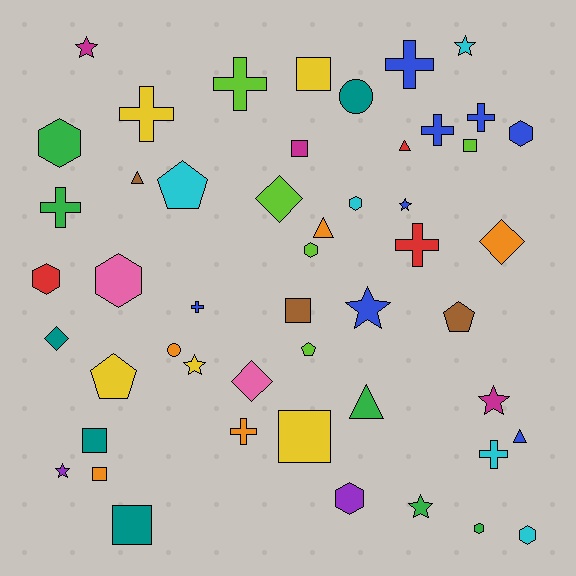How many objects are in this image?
There are 50 objects.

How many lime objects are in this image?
There are 5 lime objects.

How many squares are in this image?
There are 8 squares.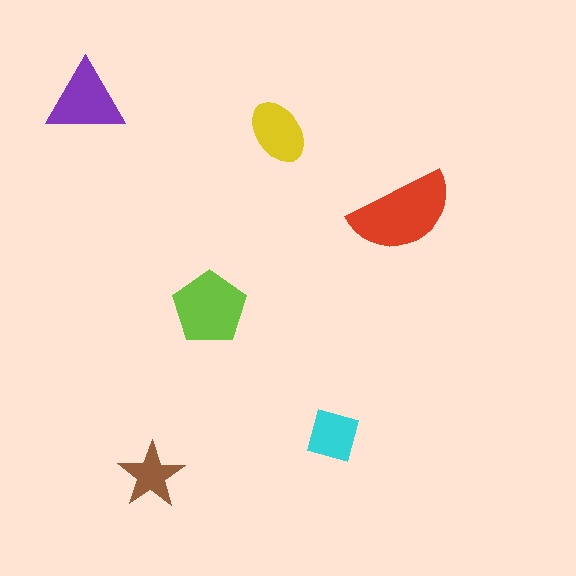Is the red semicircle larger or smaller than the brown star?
Larger.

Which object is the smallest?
The brown star.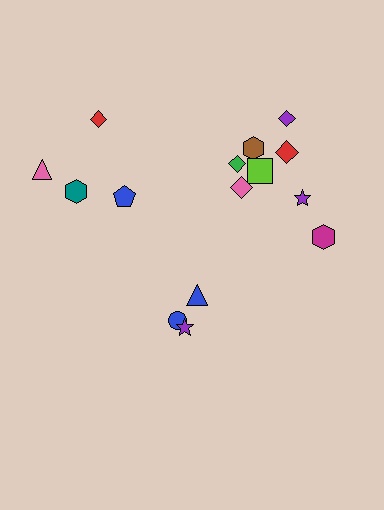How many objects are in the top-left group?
There are 4 objects.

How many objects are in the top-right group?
There are 8 objects.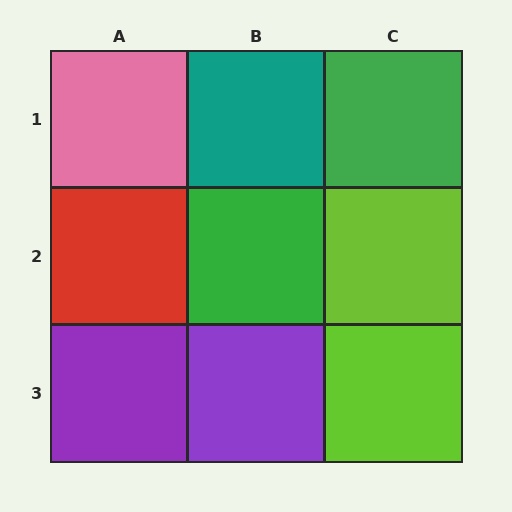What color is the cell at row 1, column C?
Green.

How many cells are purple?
2 cells are purple.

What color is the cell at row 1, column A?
Pink.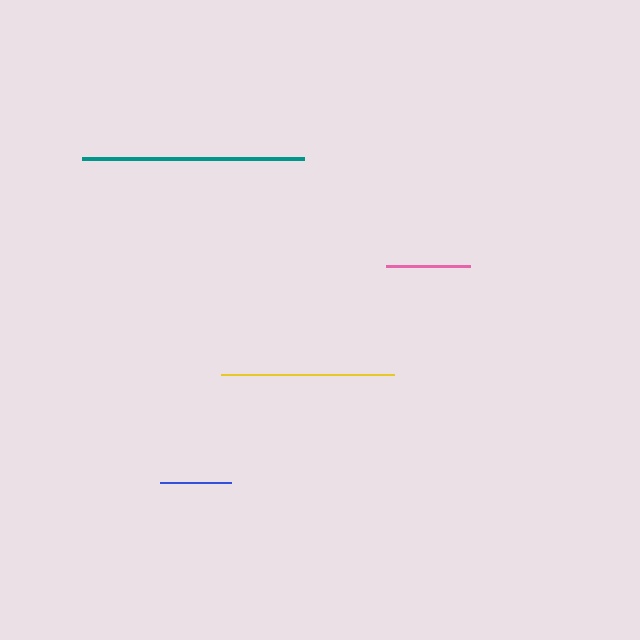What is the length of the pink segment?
The pink segment is approximately 84 pixels long.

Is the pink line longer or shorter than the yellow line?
The yellow line is longer than the pink line.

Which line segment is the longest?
The teal line is the longest at approximately 222 pixels.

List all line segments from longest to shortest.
From longest to shortest: teal, yellow, pink, blue.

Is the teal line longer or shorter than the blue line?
The teal line is longer than the blue line.